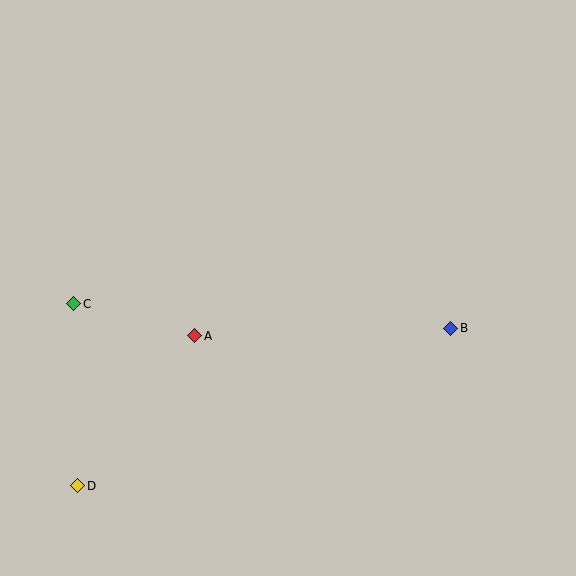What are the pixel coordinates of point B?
Point B is at (451, 328).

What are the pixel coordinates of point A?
Point A is at (194, 336).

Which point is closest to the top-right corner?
Point B is closest to the top-right corner.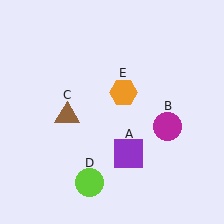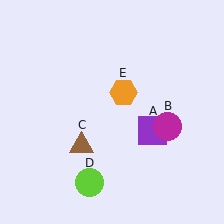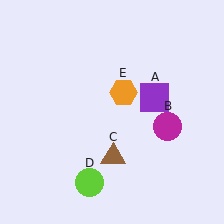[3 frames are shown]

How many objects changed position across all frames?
2 objects changed position: purple square (object A), brown triangle (object C).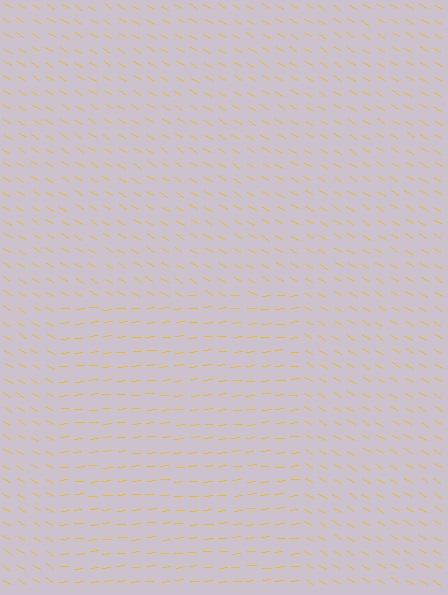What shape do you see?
I see a rectangle.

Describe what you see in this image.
The image is filled with small yellow line segments. A rectangle region in the image has lines oriented differently from the surrounding lines, creating a visible texture boundary.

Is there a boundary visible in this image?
Yes, there is a texture boundary formed by a change in line orientation.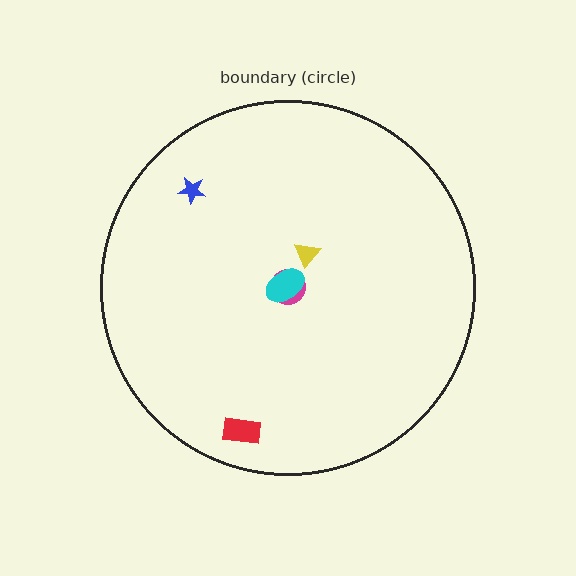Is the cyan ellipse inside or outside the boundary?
Inside.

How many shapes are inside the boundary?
5 inside, 0 outside.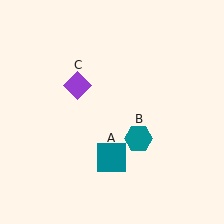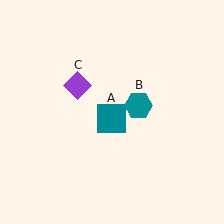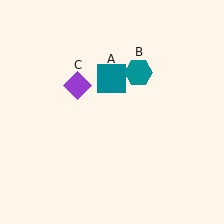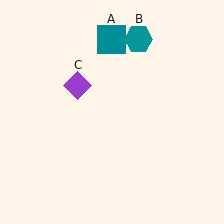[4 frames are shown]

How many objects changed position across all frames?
2 objects changed position: teal square (object A), teal hexagon (object B).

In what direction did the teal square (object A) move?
The teal square (object A) moved up.